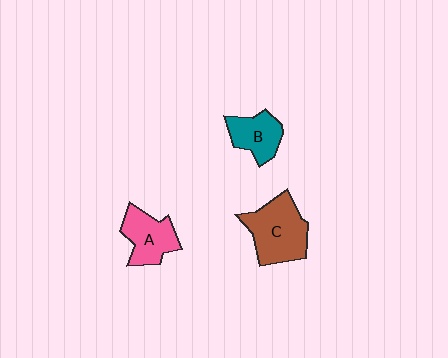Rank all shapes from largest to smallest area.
From largest to smallest: C (brown), A (pink), B (teal).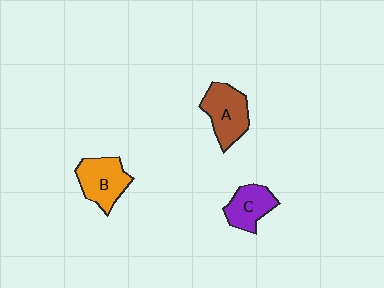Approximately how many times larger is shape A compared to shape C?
Approximately 1.3 times.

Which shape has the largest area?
Shape A (brown).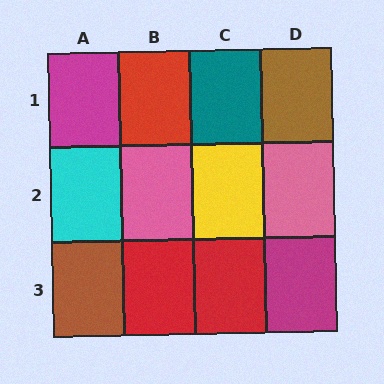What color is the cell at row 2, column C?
Yellow.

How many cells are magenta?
2 cells are magenta.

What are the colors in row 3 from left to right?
Brown, red, red, magenta.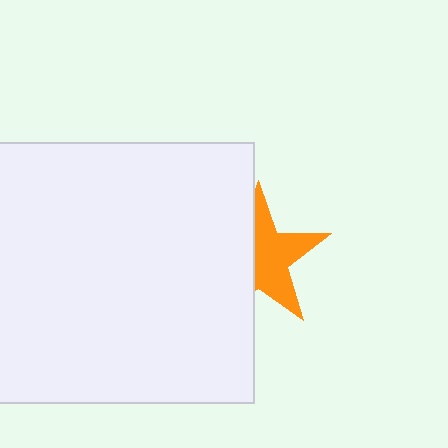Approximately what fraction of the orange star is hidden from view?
Roughly 46% of the orange star is hidden behind the white square.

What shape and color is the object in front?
The object in front is a white square.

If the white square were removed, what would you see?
You would see the complete orange star.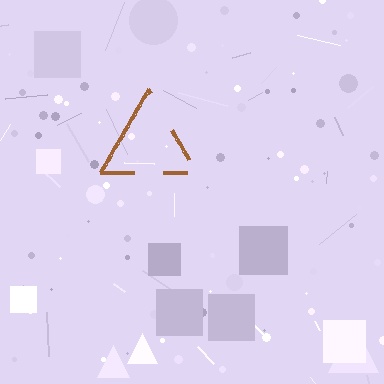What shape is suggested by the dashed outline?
The dashed outline suggests a triangle.